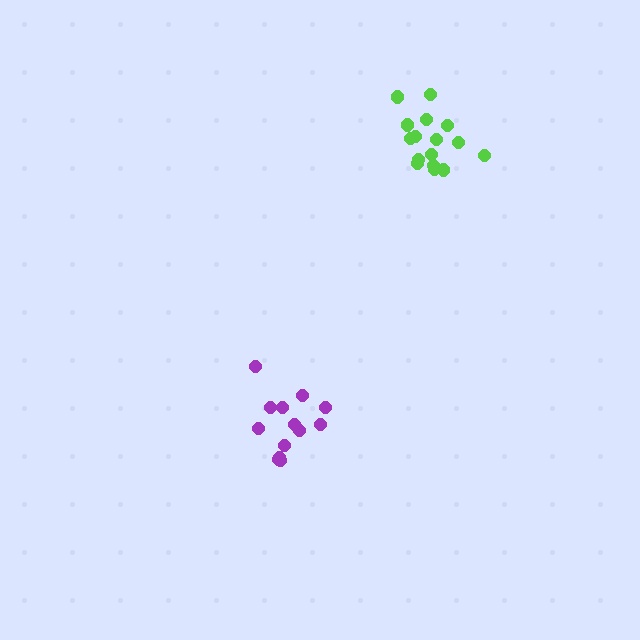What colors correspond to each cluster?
The clusters are colored: lime, purple.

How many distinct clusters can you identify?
There are 2 distinct clusters.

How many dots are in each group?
Group 1: 16 dots, Group 2: 13 dots (29 total).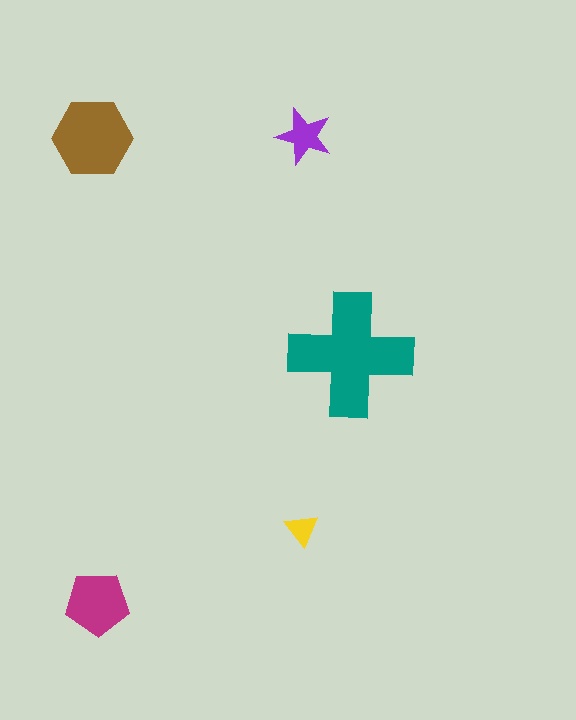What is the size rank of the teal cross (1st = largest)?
1st.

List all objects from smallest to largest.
The yellow triangle, the purple star, the magenta pentagon, the brown hexagon, the teal cross.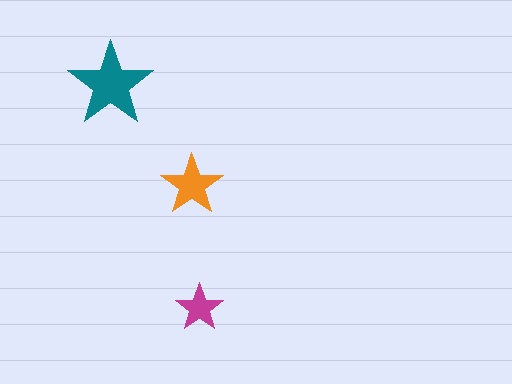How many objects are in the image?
There are 3 objects in the image.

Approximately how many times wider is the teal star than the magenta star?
About 2 times wider.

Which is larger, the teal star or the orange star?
The teal one.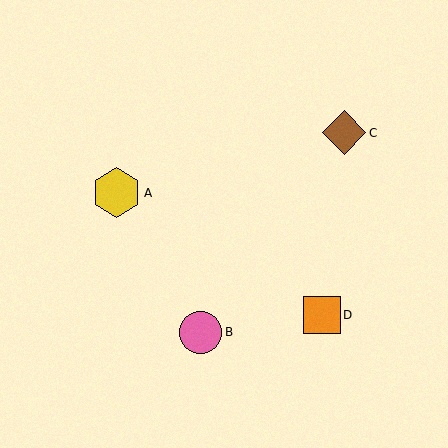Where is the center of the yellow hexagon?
The center of the yellow hexagon is at (116, 193).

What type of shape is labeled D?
Shape D is an orange square.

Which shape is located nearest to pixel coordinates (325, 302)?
The orange square (labeled D) at (322, 315) is nearest to that location.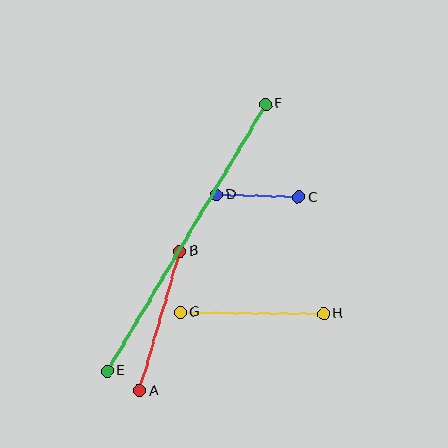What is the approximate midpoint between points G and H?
The midpoint is at approximately (252, 313) pixels.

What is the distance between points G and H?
The distance is approximately 143 pixels.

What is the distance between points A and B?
The distance is approximately 145 pixels.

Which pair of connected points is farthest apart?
Points E and F are farthest apart.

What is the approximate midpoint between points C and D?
The midpoint is at approximately (258, 196) pixels.